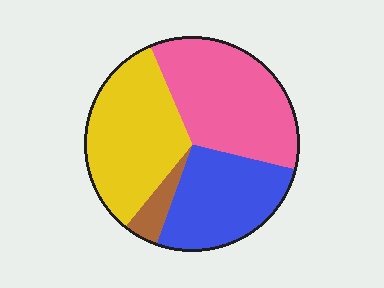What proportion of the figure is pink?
Pink covers around 35% of the figure.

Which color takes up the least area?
Brown, at roughly 5%.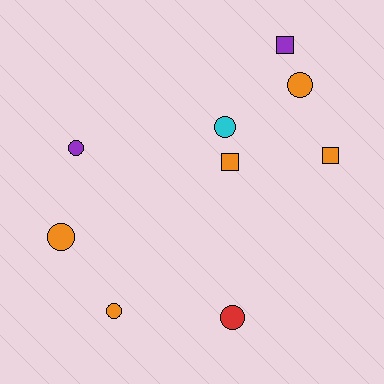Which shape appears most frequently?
Circle, with 6 objects.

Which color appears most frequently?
Orange, with 5 objects.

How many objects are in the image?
There are 9 objects.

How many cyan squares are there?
There are no cyan squares.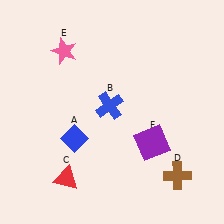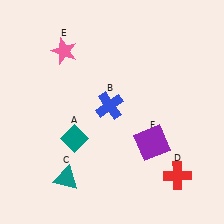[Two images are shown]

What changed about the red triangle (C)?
In Image 1, C is red. In Image 2, it changed to teal.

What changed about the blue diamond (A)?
In Image 1, A is blue. In Image 2, it changed to teal.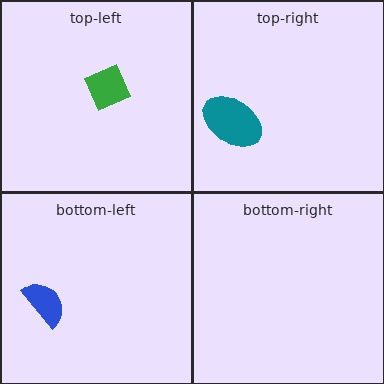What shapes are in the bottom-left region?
The blue semicircle.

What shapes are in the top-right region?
The teal ellipse.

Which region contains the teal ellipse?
The top-right region.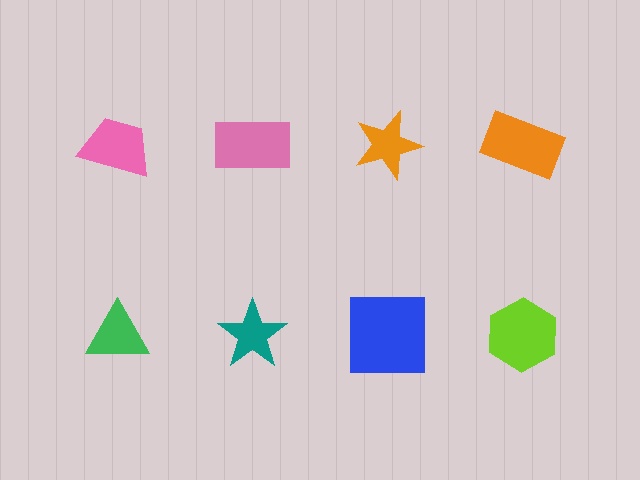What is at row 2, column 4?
A lime hexagon.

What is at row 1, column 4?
An orange rectangle.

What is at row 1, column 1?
A pink trapezoid.